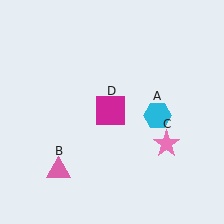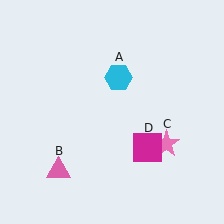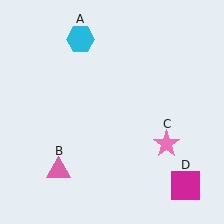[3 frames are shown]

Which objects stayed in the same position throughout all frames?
Pink triangle (object B) and pink star (object C) remained stationary.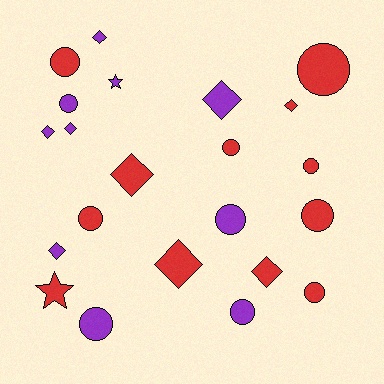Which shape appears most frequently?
Circle, with 11 objects.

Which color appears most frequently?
Red, with 12 objects.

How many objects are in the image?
There are 22 objects.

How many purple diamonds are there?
There are 5 purple diamonds.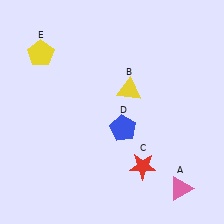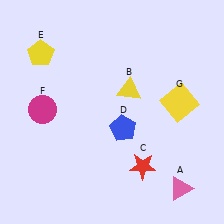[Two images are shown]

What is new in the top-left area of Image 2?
A magenta circle (F) was added in the top-left area of Image 2.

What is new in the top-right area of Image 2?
A yellow square (G) was added in the top-right area of Image 2.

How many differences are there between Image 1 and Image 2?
There are 2 differences between the two images.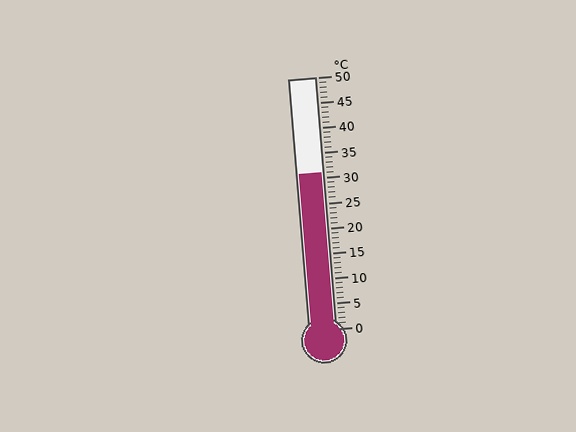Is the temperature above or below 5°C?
The temperature is above 5°C.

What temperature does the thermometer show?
The thermometer shows approximately 31°C.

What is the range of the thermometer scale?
The thermometer scale ranges from 0°C to 50°C.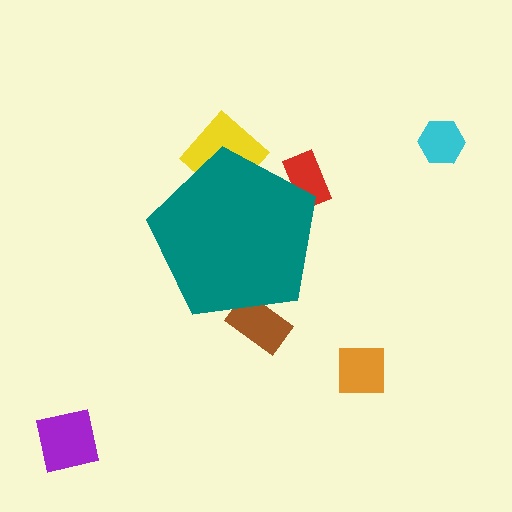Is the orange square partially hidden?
No, the orange square is fully visible.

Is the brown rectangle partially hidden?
Yes, the brown rectangle is partially hidden behind the teal pentagon.